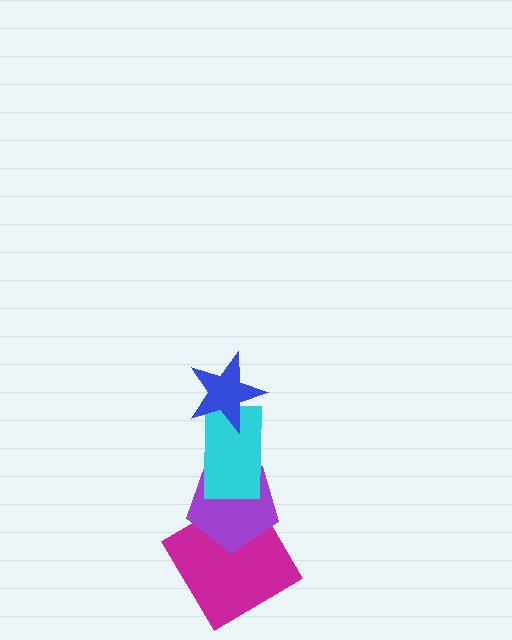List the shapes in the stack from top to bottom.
From top to bottom: the blue star, the cyan rectangle, the purple pentagon, the magenta diamond.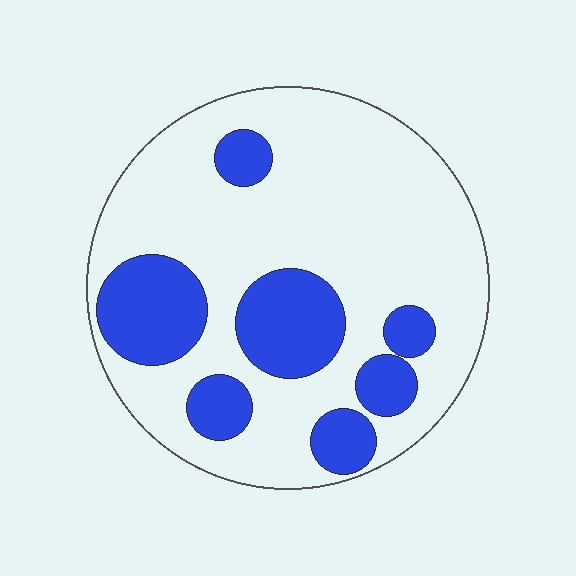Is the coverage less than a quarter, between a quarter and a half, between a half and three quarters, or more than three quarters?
Between a quarter and a half.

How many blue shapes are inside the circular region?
7.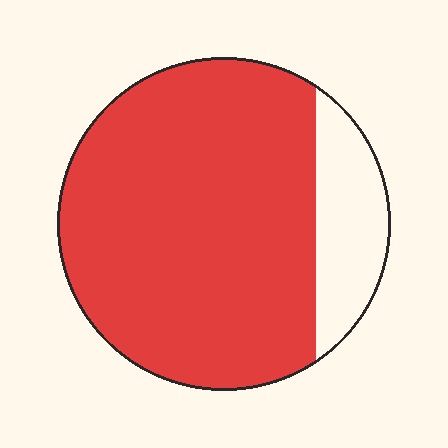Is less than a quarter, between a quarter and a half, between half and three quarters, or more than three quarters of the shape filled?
More than three quarters.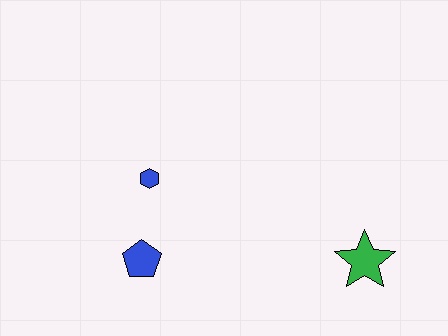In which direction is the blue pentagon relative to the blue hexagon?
The blue pentagon is below the blue hexagon.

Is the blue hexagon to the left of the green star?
Yes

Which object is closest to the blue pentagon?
The blue hexagon is closest to the blue pentagon.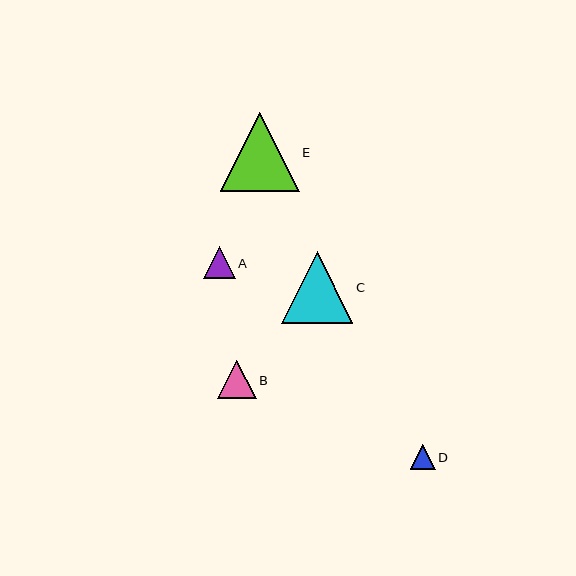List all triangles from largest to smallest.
From largest to smallest: E, C, B, A, D.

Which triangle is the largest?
Triangle E is the largest with a size of approximately 79 pixels.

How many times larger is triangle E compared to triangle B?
Triangle E is approximately 2.1 times the size of triangle B.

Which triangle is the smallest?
Triangle D is the smallest with a size of approximately 25 pixels.